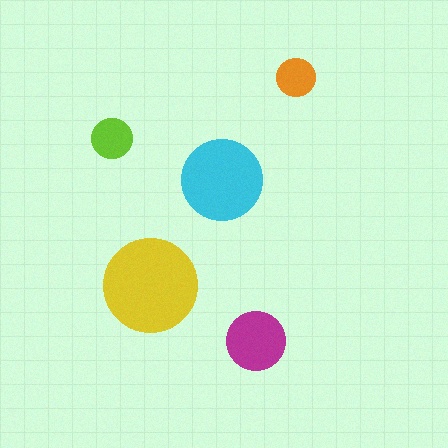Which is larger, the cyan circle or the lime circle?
The cyan one.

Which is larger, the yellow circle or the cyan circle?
The yellow one.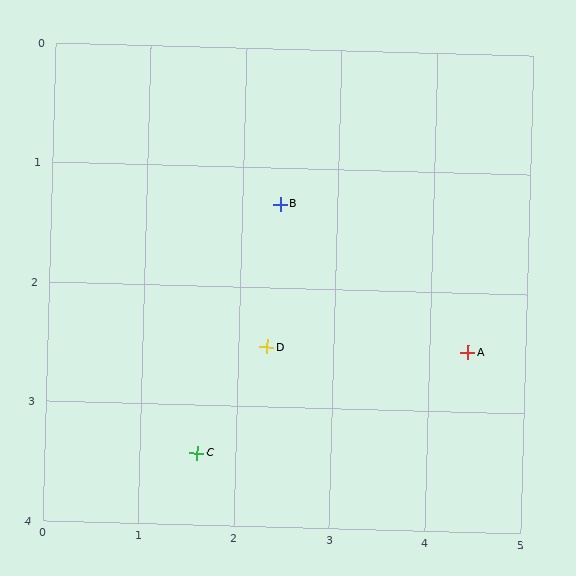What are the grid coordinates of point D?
Point D is at approximately (2.3, 2.5).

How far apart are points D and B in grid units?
Points D and B are about 1.2 grid units apart.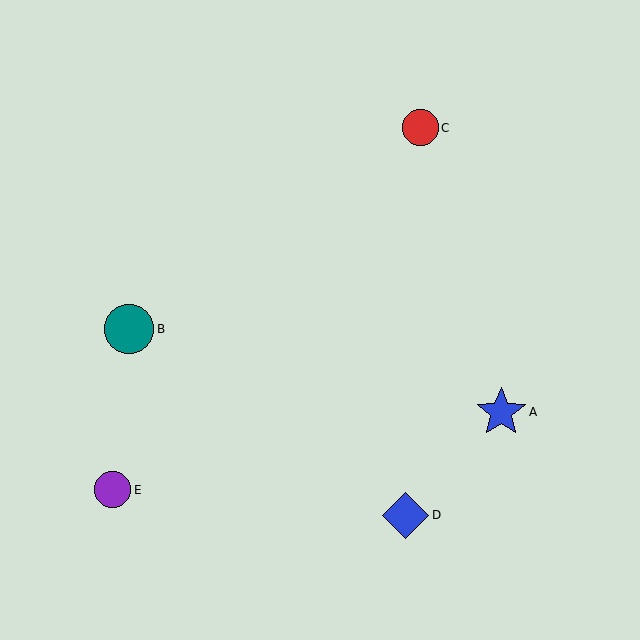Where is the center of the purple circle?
The center of the purple circle is at (112, 490).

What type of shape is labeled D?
Shape D is a blue diamond.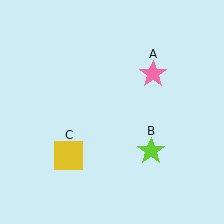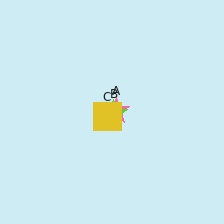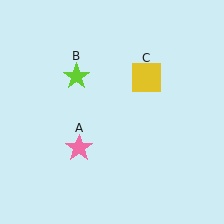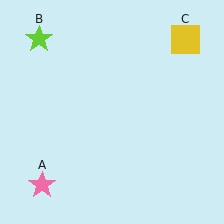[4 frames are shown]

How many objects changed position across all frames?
3 objects changed position: pink star (object A), lime star (object B), yellow square (object C).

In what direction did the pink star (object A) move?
The pink star (object A) moved down and to the left.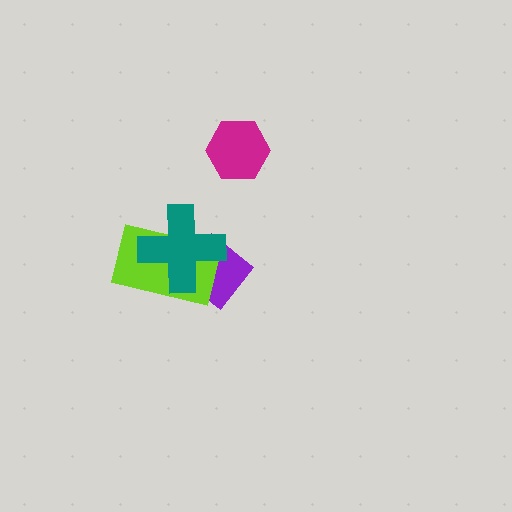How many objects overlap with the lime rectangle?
2 objects overlap with the lime rectangle.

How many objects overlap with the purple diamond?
2 objects overlap with the purple diamond.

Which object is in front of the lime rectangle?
The teal cross is in front of the lime rectangle.